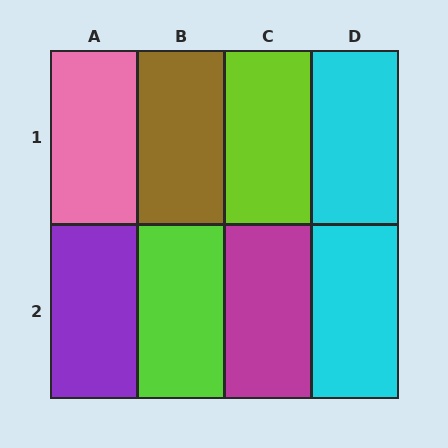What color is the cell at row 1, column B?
Brown.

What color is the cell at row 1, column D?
Cyan.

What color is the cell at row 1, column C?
Lime.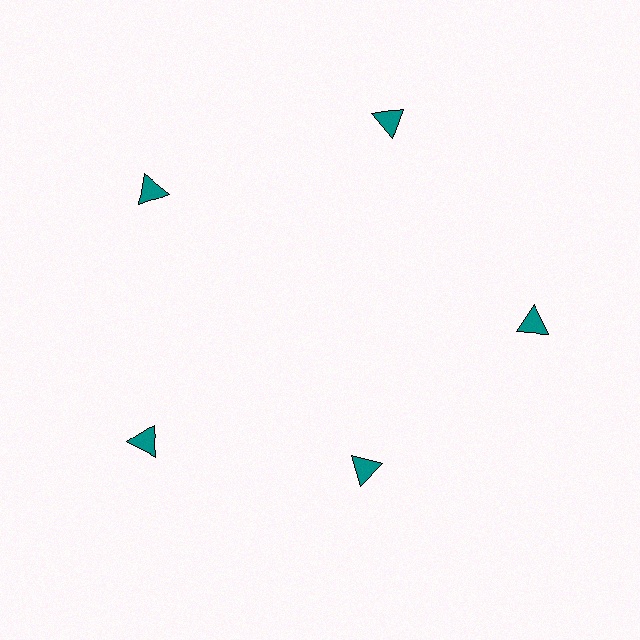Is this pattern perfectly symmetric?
No. The 5 teal triangles are arranged in a ring, but one element near the 5 o'clock position is pulled inward toward the center, breaking the 5-fold rotational symmetry.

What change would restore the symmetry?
The symmetry would be restored by moving it outward, back onto the ring so that all 5 triangles sit at equal angles and equal distance from the center.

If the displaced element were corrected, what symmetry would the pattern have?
It would have 5-fold rotational symmetry — the pattern would map onto itself every 72 degrees.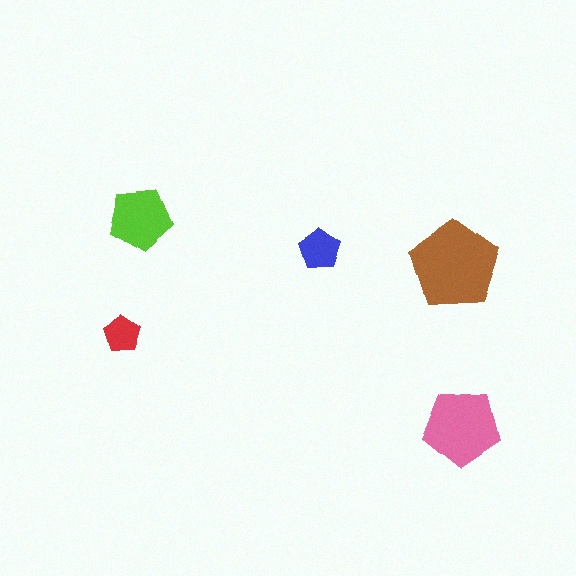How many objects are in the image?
There are 5 objects in the image.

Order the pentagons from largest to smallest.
the brown one, the pink one, the lime one, the blue one, the red one.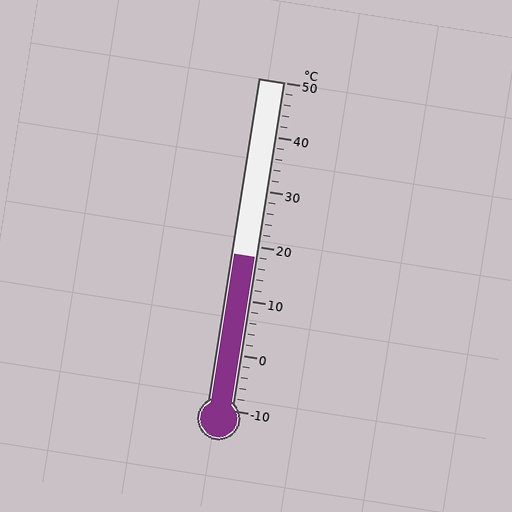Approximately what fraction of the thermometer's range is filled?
The thermometer is filled to approximately 45% of its range.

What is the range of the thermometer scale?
The thermometer scale ranges from -10°C to 50°C.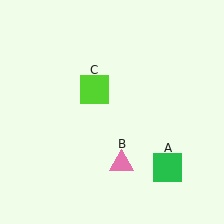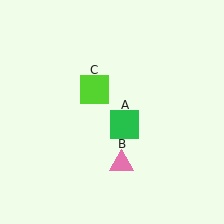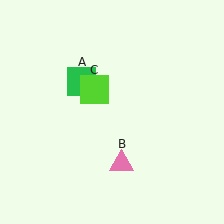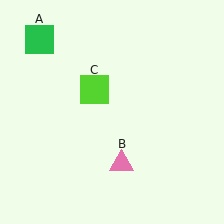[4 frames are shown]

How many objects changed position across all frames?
1 object changed position: green square (object A).